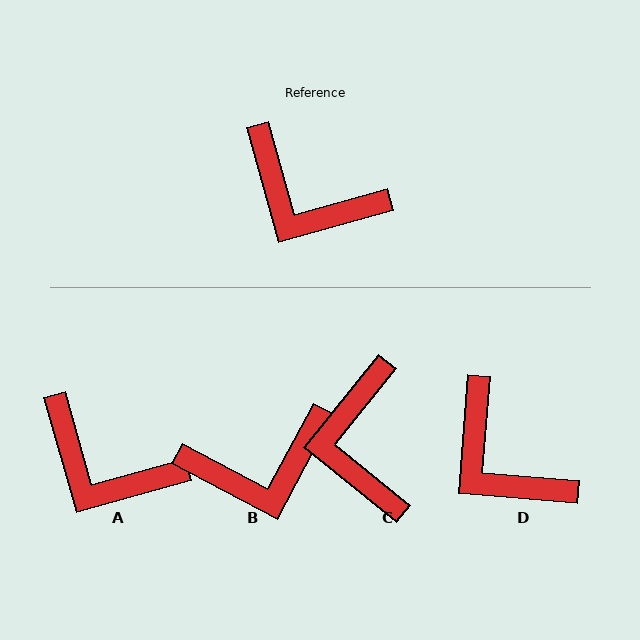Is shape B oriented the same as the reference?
No, it is off by about 46 degrees.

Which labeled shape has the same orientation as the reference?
A.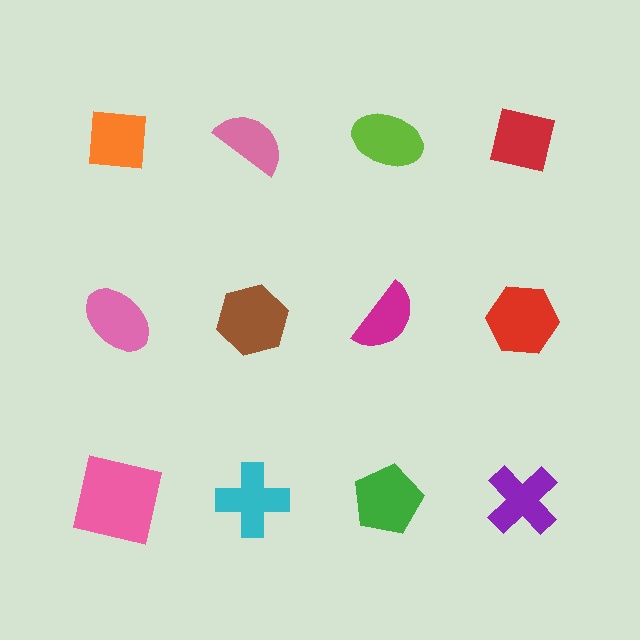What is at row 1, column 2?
A pink semicircle.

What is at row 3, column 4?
A purple cross.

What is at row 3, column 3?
A green pentagon.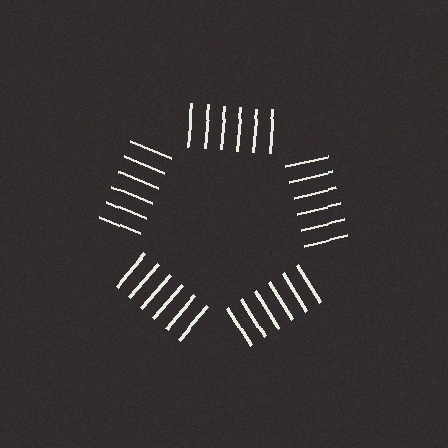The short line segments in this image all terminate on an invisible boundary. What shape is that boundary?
An illusory pentagon — the line segments terminate on its edges but no continuous stroke is drawn.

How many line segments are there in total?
30 — 6 along each of the 5 edges.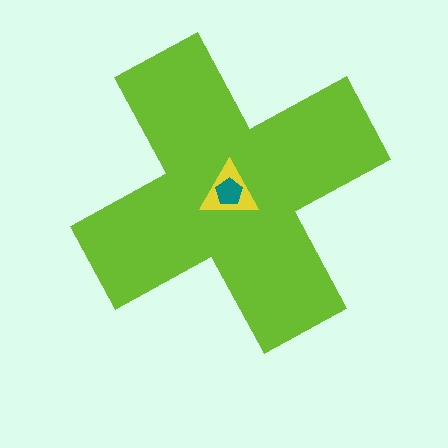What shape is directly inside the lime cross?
The yellow triangle.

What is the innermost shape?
The teal pentagon.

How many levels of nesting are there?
3.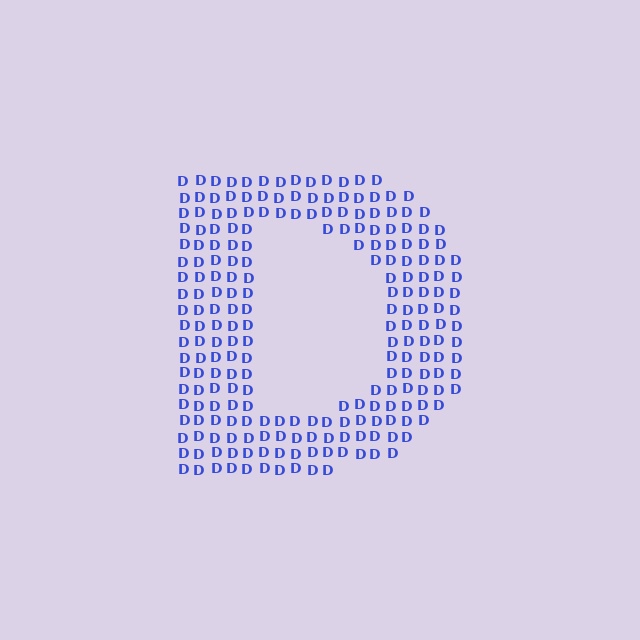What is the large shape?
The large shape is the letter D.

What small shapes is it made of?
It is made of small letter D's.